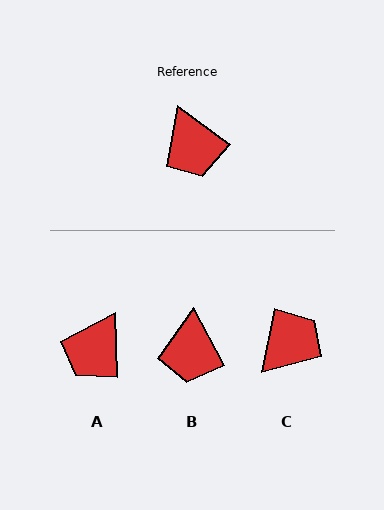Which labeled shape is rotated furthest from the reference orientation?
C, about 115 degrees away.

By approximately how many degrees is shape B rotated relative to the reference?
Approximately 25 degrees clockwise.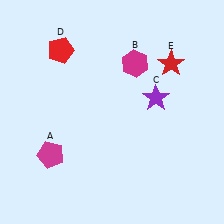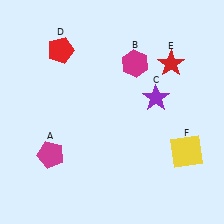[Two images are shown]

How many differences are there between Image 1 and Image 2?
There is 1 difference between the two images.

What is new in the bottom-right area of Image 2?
A yellow square (F) was added in the bottom-right area of Image 2.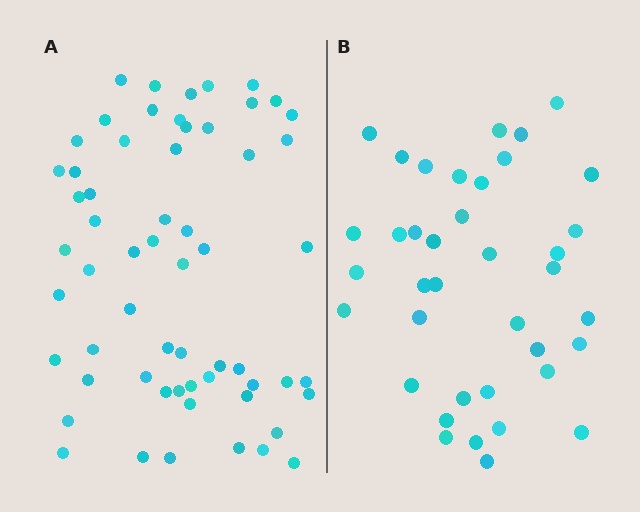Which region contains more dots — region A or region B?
Region A (the left region) has more dots.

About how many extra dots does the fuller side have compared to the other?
Region A has approximately 20 more dots than region B.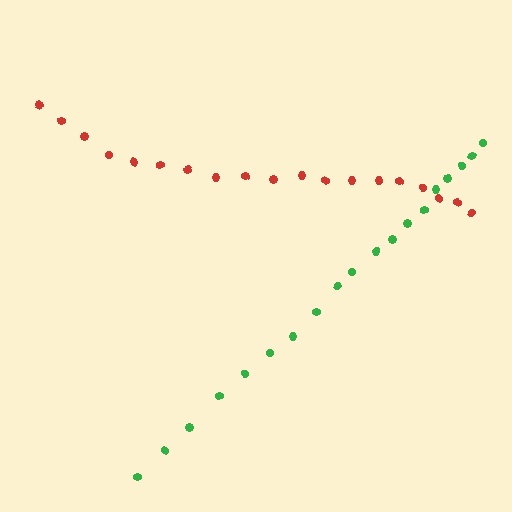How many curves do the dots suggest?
There are 2 distinct paths.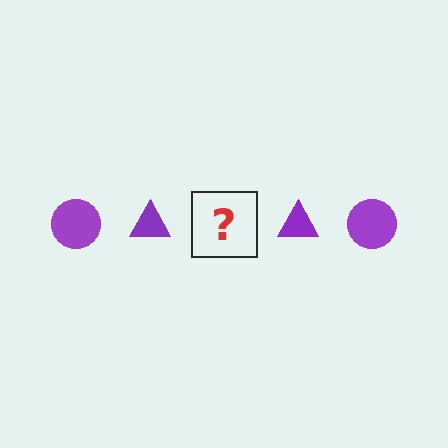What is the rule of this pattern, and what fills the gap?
The rule is that the pattern cycles through circle, triangle shapes in purple. The gap should be filled with a purple circle.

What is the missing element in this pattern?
The missing element is a purple circle.